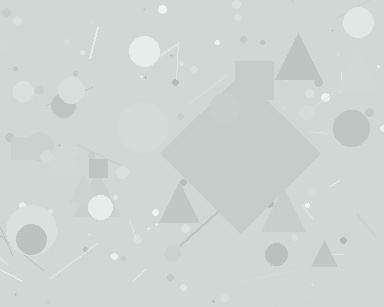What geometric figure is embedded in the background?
A diamond is embedded in the background.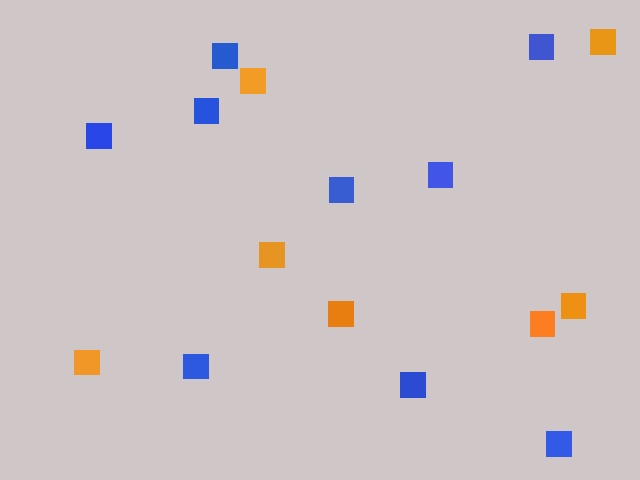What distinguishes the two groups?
There are 2 groups: one group of orange squares (7) and one group of blue squares (9).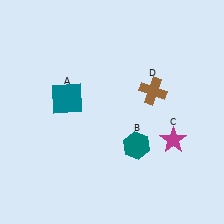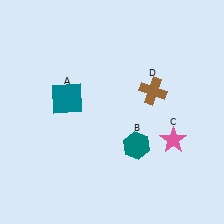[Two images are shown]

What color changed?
The star (C) changed from magenta in Image 1 to pink in Image 2.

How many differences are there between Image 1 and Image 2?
There is 1 difference between the two images.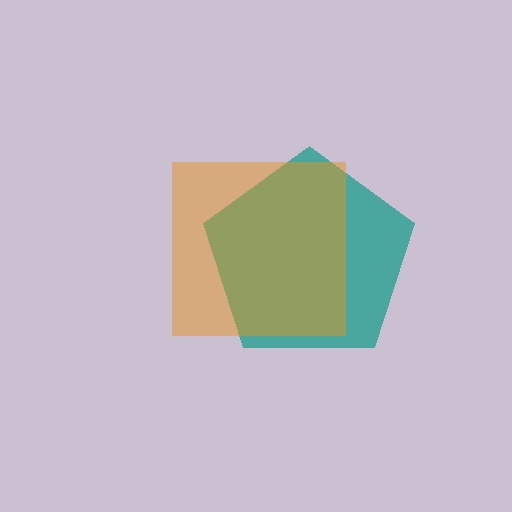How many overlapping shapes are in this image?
There are 2 overlapping shapes in the image.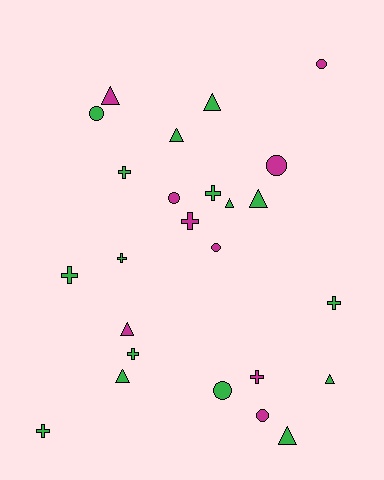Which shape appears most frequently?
Cross, with 9 objects.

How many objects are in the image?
There are 25 objects.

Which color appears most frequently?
Green, with 16 objects.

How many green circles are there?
There are 2 green circles.